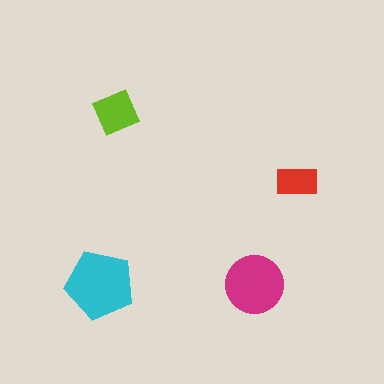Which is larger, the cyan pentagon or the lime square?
The cyan pentagon.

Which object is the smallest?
The red rectangle.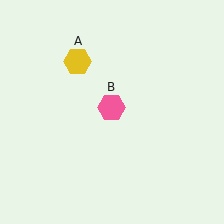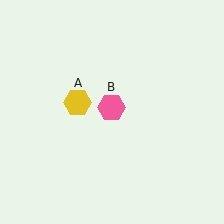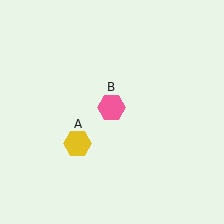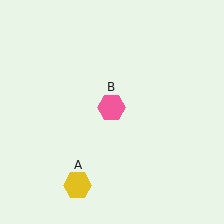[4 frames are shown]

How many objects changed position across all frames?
1 object changed position: yellow hexagon (object A).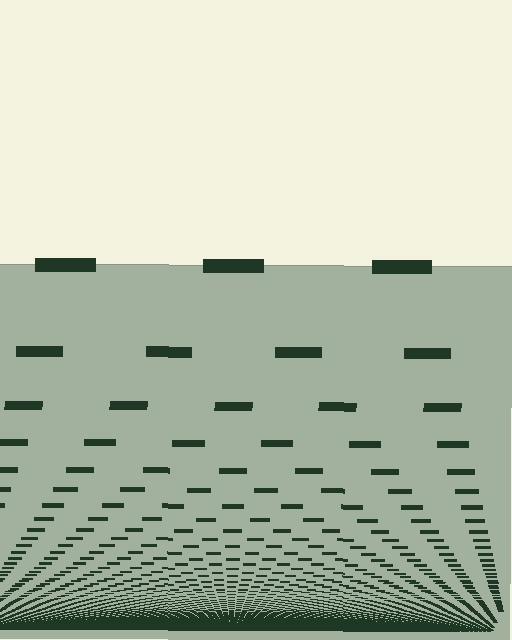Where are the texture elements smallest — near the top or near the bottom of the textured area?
Near the bottom.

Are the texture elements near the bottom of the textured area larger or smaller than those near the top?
Smaller. The gradient is inverted — elements near the bottom are smaller and denser.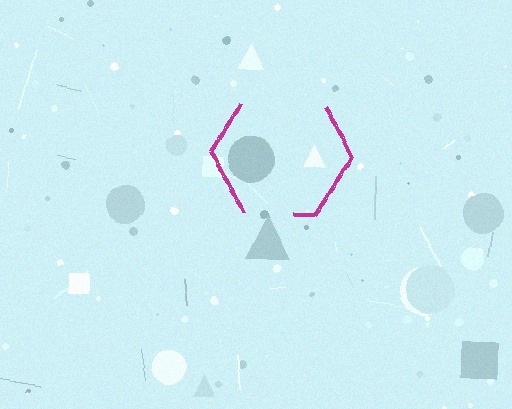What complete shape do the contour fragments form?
The contour fragments form a hexagon.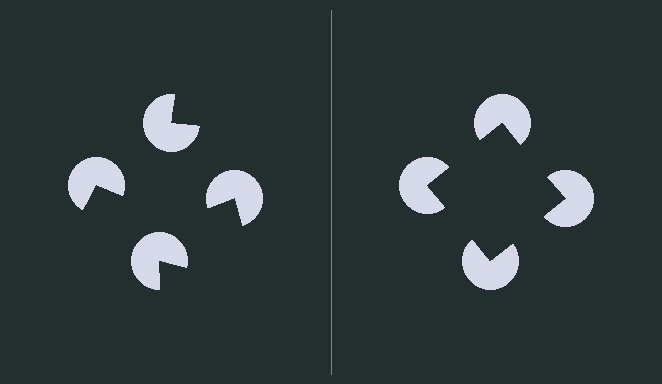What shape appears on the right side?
An illusory square.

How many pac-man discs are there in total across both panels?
8 — 4 on each side.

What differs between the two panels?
The pac-man discs are positioned identically on both sides; only the wedge orientations differ. On the right they align to a square; on the left they are misaligned.